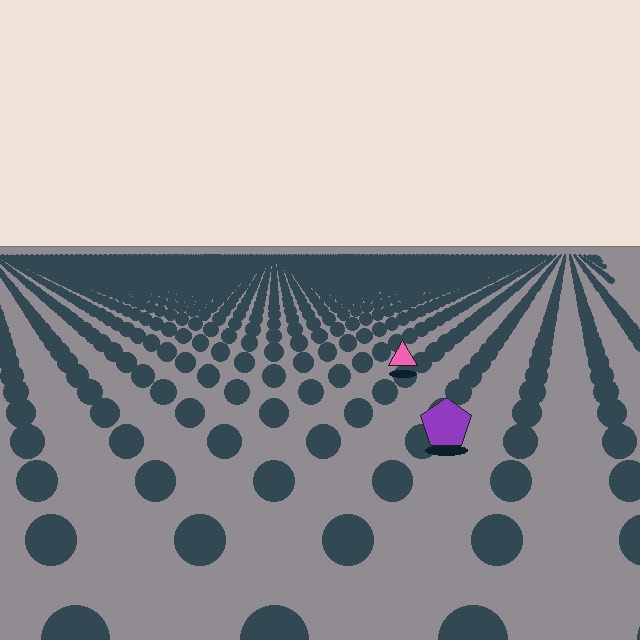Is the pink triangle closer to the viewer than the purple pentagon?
No. The purple pentagon is closer — you can tell from the texture gradient: the ground texture is coarser near it.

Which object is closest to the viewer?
The purple pentagon is closest. The texture marks near it are larger and more spread out.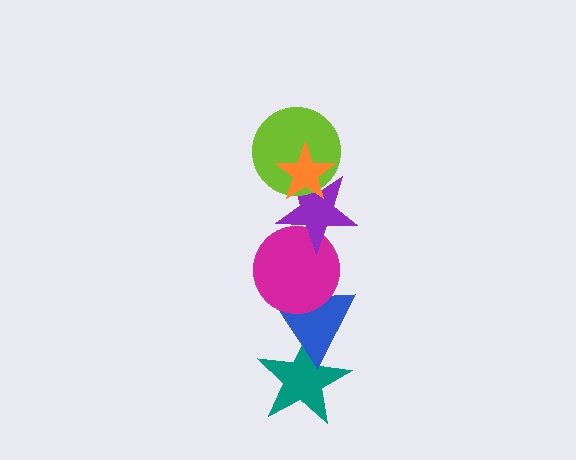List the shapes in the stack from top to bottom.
From top to bottom: the orange star, the lime circle, the purple star, the magenta circle, the blue triangle, the teal star.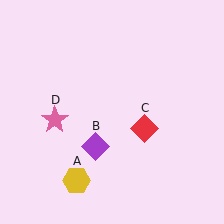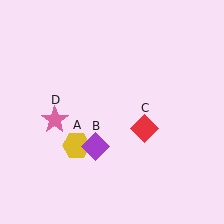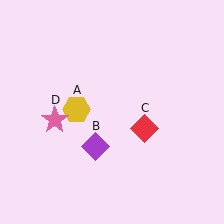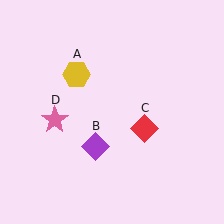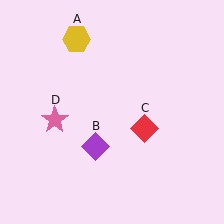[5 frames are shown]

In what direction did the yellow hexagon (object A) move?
The yellow hexagon (object A) moved up.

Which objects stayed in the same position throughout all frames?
Purple diamond (object B) and red diamond (object C) and pink star (object D) remained stationary.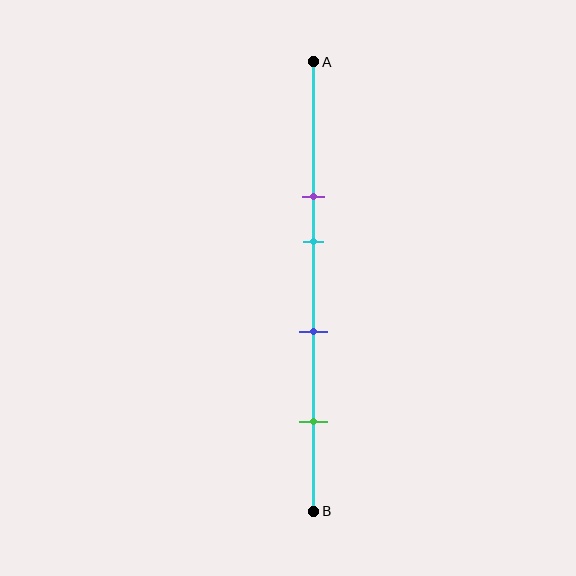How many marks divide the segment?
There are 4 marks dividing the segment.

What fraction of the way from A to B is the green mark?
The green mark is approximately 80% (0.8) of the way from A to B.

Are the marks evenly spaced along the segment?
No, the marks are not evenly spaced.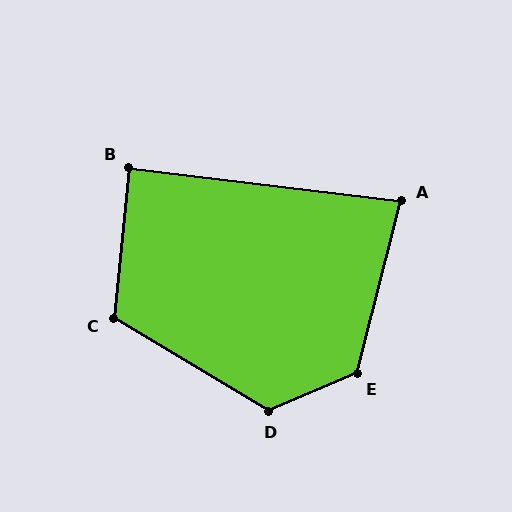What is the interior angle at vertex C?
Approximately 115 degrees (obtuse).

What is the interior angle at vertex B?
Approximately 89 degrees (approximately right).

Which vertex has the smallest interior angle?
A, at approximately 83 degrees.